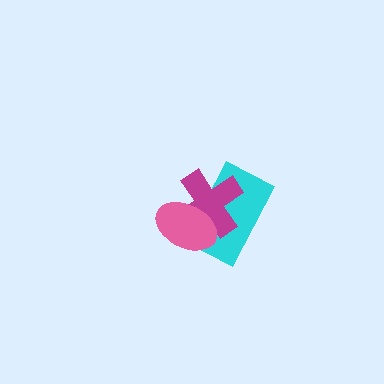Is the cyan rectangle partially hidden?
Yes, it is partially covered by another shape.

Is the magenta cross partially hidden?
Yes, it is partially covered by another shape.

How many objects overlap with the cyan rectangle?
2 objects overlap with the cyan rectangle.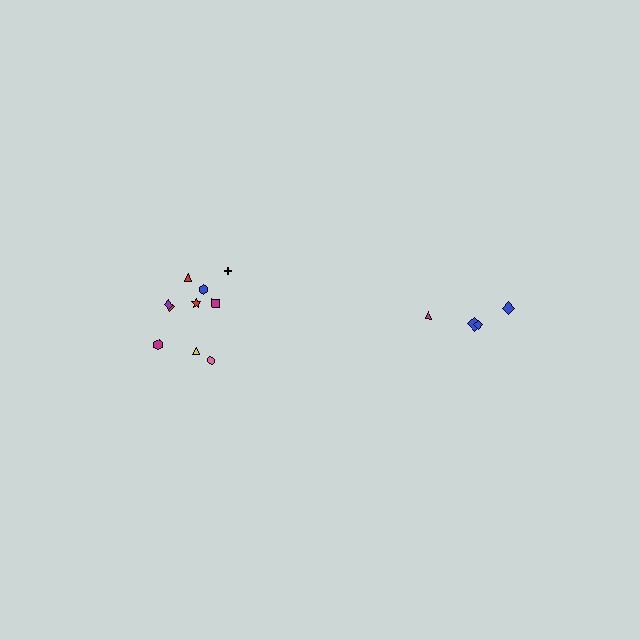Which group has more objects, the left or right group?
The left group.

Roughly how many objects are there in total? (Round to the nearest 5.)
Roughly 15 objects in total.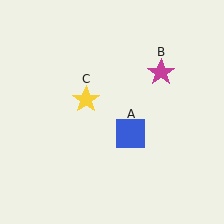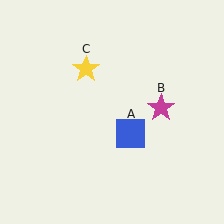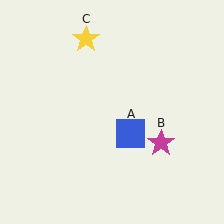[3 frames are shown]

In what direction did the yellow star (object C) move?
The yellow star (object C) moved up.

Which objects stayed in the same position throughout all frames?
Blue square (object A) remained stationary.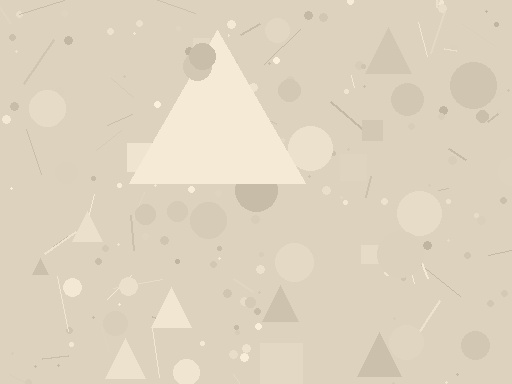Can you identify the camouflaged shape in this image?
The camouflaged shape is a triangle.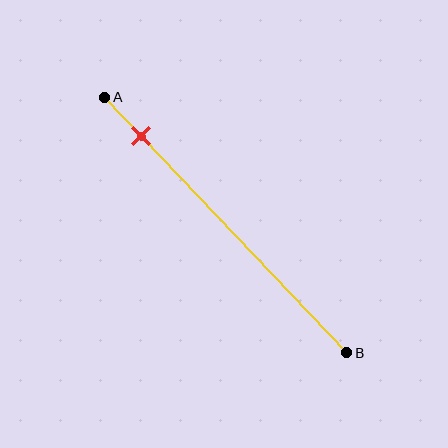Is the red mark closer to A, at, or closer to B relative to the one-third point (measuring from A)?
The red mark is closer to point A than the one-third point of segment AB.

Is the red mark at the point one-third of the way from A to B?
No, the mark is at about 15% from A, not at the 33% one-third point.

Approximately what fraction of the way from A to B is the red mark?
The red mark is approximately 15% of the way from A to B.